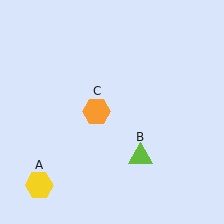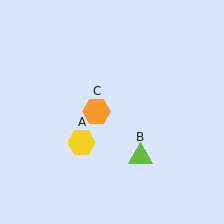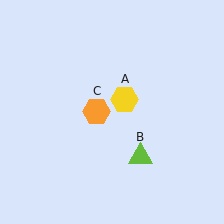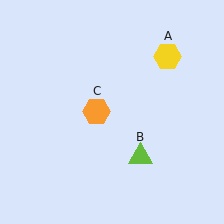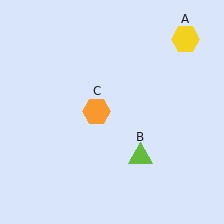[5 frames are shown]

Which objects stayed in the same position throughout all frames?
Lime triangle (object B) and orange hexagon (object C) remained stationary.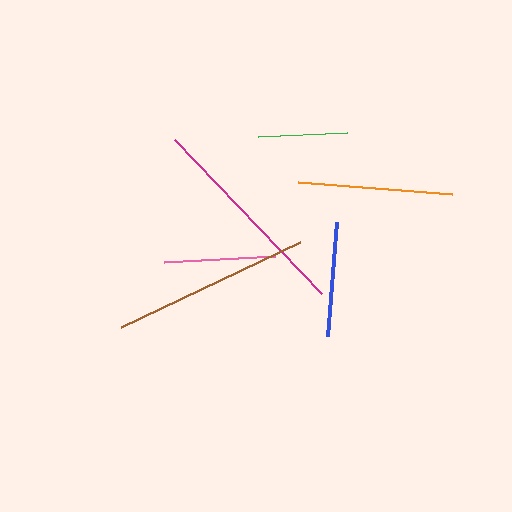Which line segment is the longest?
The magenta line is the longest at approximately 213 pixels.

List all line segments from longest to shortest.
From longest to shortest: magenta, brown, orange, blue, pink, green.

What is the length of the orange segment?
The orange segment is approximately 154 pixels long.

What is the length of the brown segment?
The brown segment is approximately 198 pixels long.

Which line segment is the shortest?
The green line is the shortest at approximately 89 pixels.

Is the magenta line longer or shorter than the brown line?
The magenta line is longer than the brown line.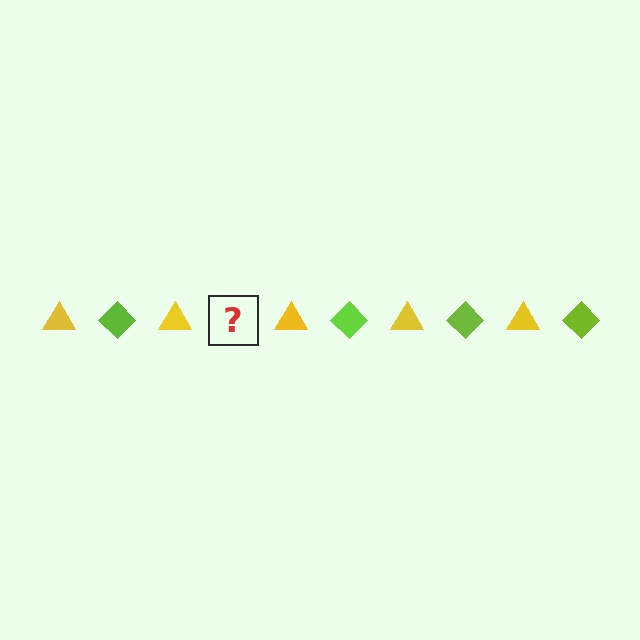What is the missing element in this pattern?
The missing element is a lime diamond.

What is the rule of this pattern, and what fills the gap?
The rule is that the pattern alternates between yellow triangle and lime diamond. The gap should be filled with a lime diamond.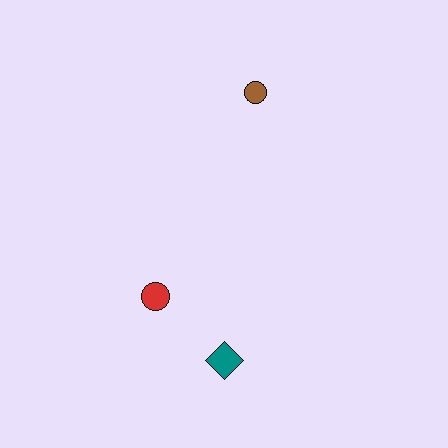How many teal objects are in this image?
There is 1 teal object.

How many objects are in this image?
There are 3 objects.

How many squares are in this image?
There are no squares.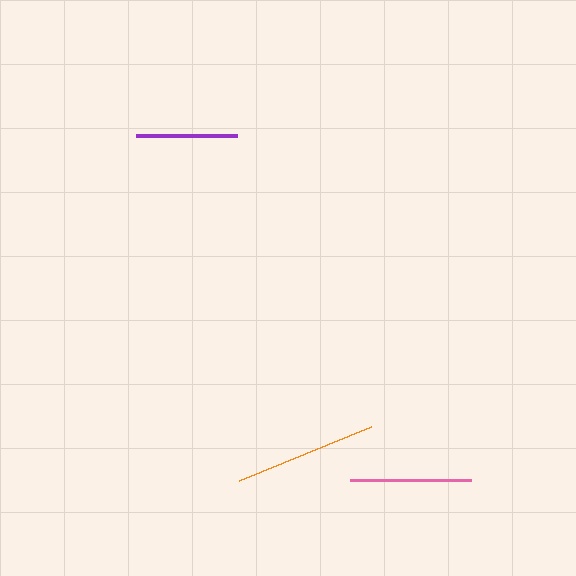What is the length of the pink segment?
The pink segment is approximately 121 pixels long.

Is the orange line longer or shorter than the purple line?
The orange line is longer than the purple line.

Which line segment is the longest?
The orange line is the longest at approximately 142 pixels.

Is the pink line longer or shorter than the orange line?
The orange line is longer than the pink line.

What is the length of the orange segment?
The orange segment is approximately 142 pixels long.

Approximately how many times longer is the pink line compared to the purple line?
The pink line is approximately 1.2 times the length of the purple line.